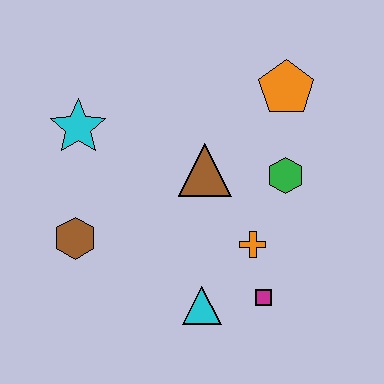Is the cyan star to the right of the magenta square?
No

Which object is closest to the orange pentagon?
The green hexagon is closest to the orange pentagon.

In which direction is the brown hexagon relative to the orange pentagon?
The brown hexagon is to the left of the orange pentagon.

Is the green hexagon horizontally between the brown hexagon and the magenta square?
No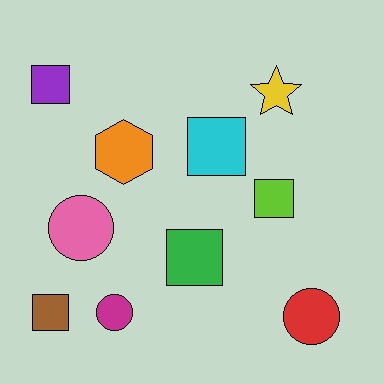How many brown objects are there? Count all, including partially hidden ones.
There is 1 brown object.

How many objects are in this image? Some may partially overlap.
There are 10 objects.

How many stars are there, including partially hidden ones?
There is 1 star.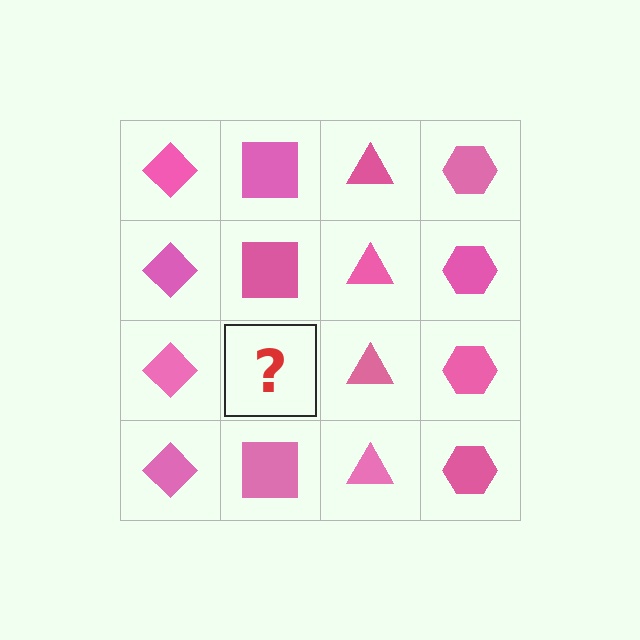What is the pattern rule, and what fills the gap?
The rule is that each column has a consistent shape. The gap should be filled with a pink square.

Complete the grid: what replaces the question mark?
The question mark should be replaced with a pink square.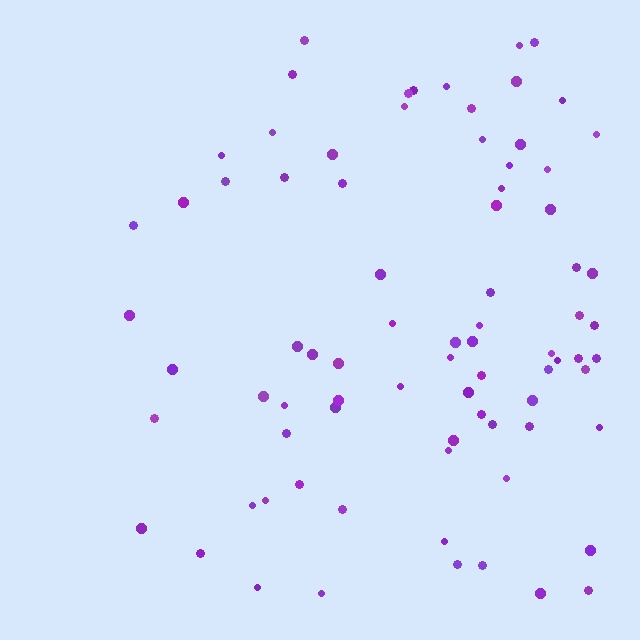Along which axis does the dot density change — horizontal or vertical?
Horizontal.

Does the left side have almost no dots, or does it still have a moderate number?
Still a moderate number, just noticeably fewer than the right.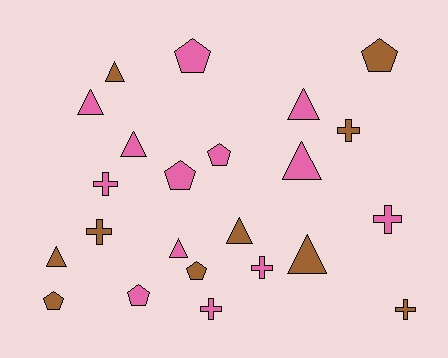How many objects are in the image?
There are 23 objects.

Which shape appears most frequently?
Triangle, with 9 objects.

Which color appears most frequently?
Pink, with 13 objects.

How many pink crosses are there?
There are 4 pink crosses.